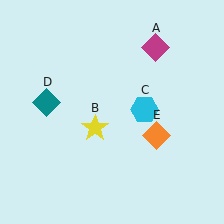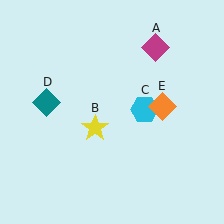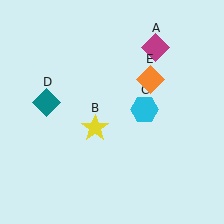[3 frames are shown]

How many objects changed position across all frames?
1 object changed position: orange diamond (object E).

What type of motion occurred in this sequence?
The orange diamond (object E) rotated counterclockwise around the center of the scene.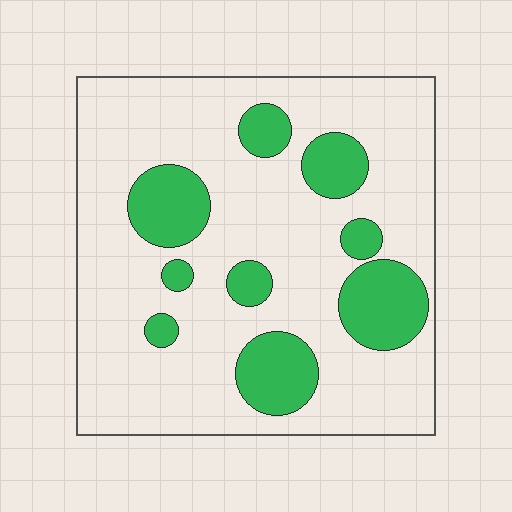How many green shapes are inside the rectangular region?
9.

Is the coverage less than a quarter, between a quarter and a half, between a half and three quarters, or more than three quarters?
Less than a quarter.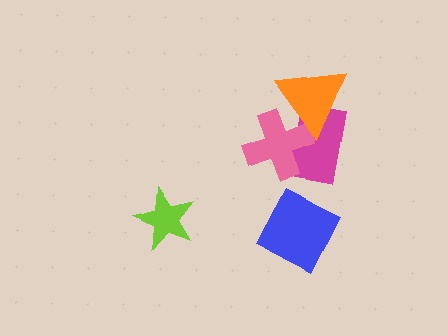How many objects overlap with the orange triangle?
2 objects overlap with the orange triangle.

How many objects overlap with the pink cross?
2 objects overlap with the pink cross.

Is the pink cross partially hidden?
Yes, it is partially covered by another shape.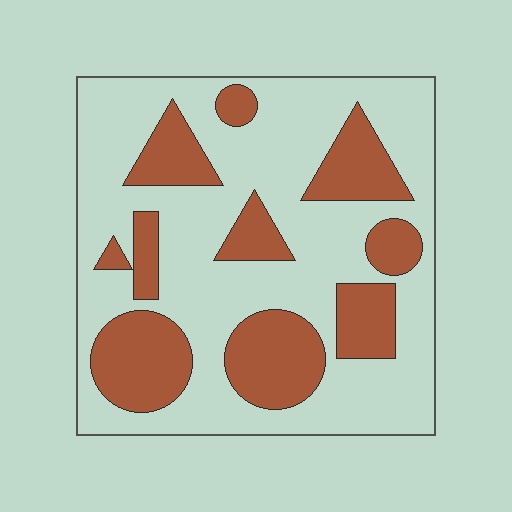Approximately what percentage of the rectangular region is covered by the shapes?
Approximately 30%.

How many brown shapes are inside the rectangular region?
10.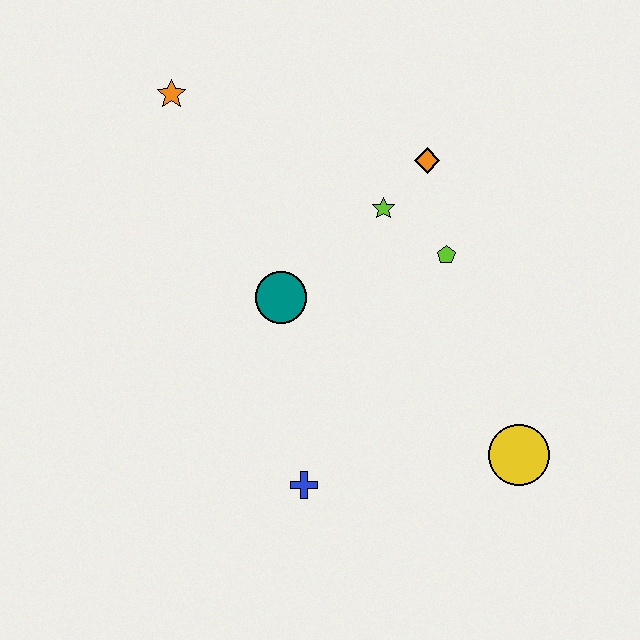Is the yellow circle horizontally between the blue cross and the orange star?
No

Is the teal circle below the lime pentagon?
Yes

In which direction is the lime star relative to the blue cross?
The lime star is above the blue cross.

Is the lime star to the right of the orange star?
Yes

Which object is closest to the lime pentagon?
The lime star is closest to the lime pentagon.